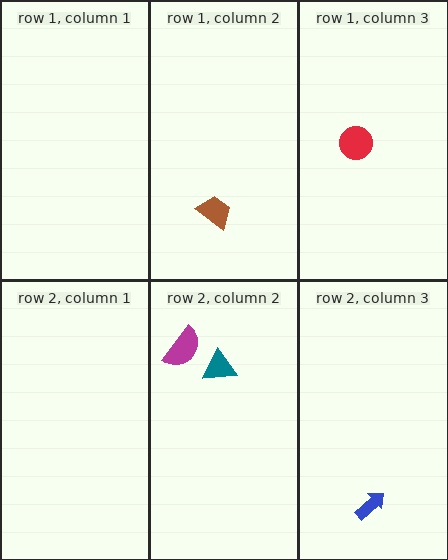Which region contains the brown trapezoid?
The row 1, column 2 region.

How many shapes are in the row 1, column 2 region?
1.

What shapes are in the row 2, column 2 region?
The teal triangle, the magenta semicircle.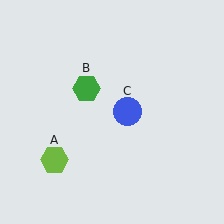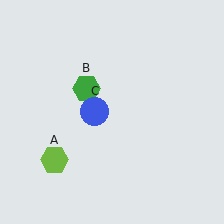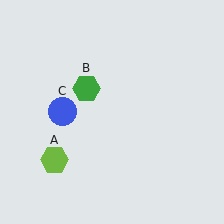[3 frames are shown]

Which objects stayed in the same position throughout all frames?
Lime hexagon (object A) and green hexagon (object B) remained stationary.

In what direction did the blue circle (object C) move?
The blue circle (object C) moved left.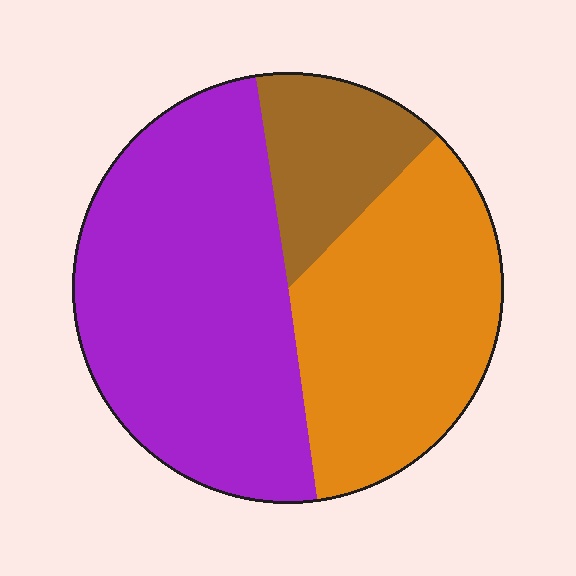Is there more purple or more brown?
Purple.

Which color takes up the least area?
Brown, at roughly 15%.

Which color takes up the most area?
Purple, at roughly 50%.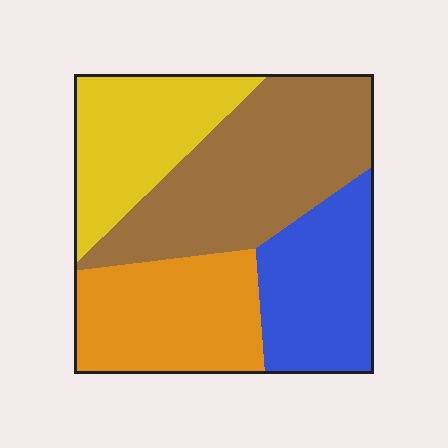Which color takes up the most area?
Brown, at roughly 35%.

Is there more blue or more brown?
Brown.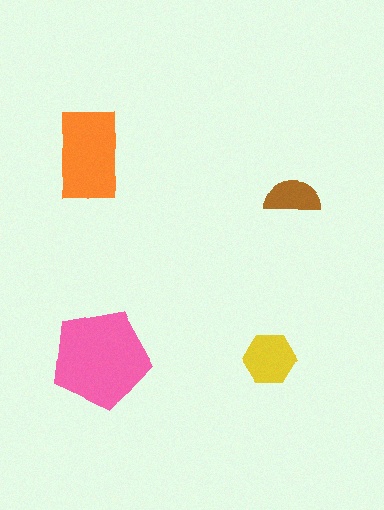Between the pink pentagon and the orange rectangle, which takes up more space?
The pink pentagon.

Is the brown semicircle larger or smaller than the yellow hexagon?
Smaller.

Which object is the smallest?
The brown semicircle.